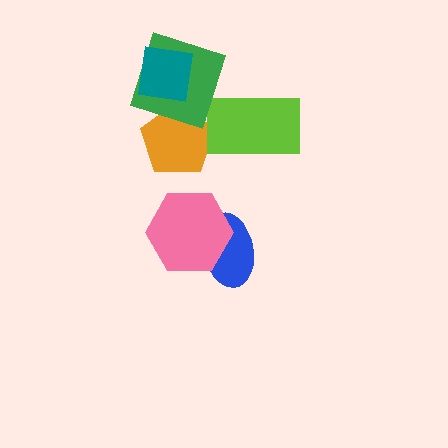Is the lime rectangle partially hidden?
No, no other shape covers it.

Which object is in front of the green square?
The teal square is in front of the green square.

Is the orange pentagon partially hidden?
Yes, it is partially covered by another shape.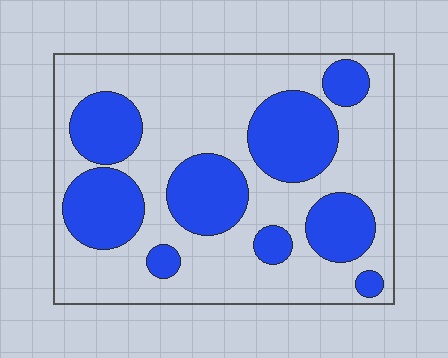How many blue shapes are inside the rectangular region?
9.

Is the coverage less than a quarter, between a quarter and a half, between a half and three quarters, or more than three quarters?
Between a quarter and a half.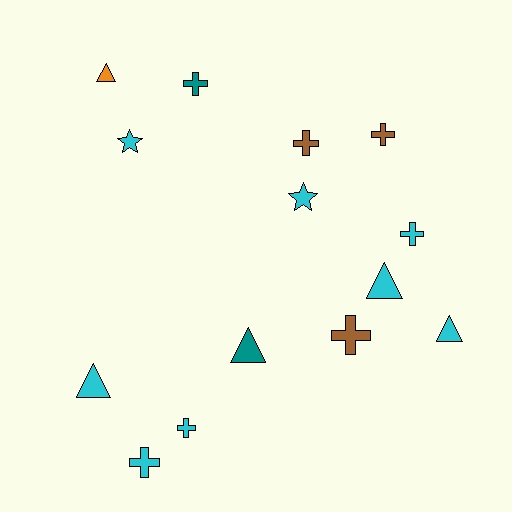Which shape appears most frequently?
Cross, with 7 objects.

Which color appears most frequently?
Cyan, with 8 objects.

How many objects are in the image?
There are 14 objects.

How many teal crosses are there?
There is 1 teal cross.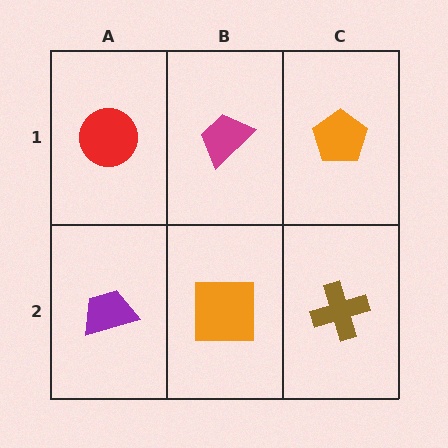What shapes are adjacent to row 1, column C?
A brown cross (row 2, column C), a magenta trapezoid (row 1, column B).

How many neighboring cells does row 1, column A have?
2.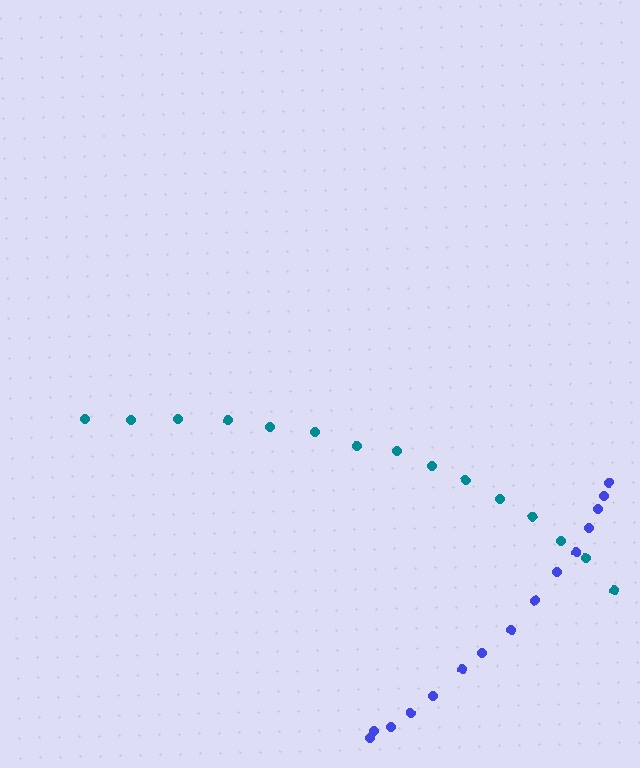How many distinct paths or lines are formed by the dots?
There are 2 distinct paths.